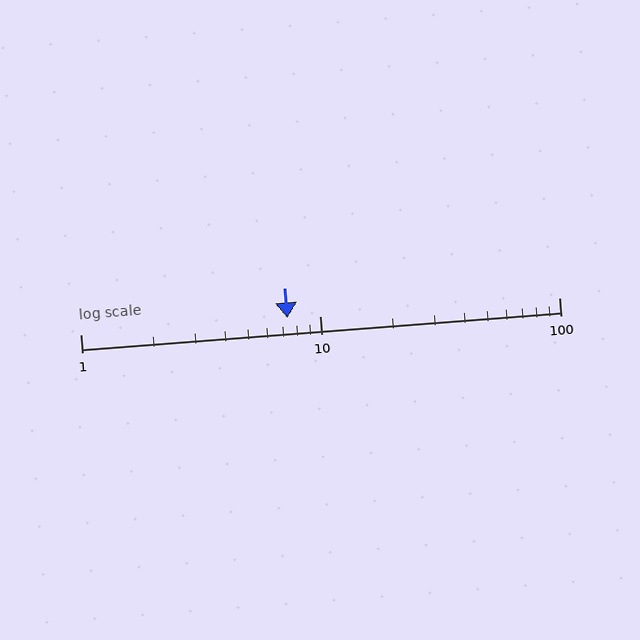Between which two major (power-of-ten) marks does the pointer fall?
The pointer is between 1 and 10.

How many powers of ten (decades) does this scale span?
The scale spans 2 decades, from 1 to 100.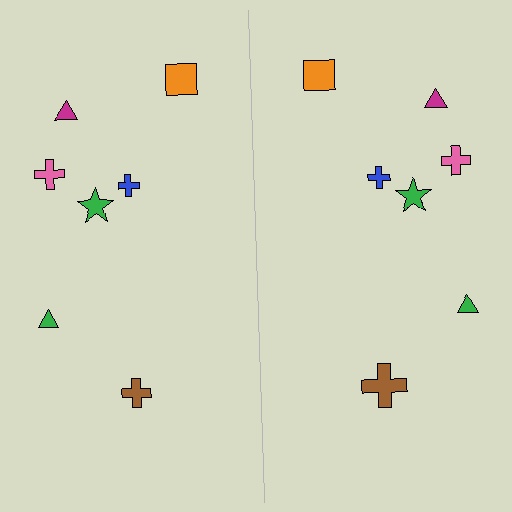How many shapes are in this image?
There are 14 shapes in this image.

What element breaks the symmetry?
The brown cross on the right side has a different size than its mirror counterpart.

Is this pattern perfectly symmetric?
No, the pattern is not perfectly symmetric. The brown cross on the right side has a different size than its mirror counterpart.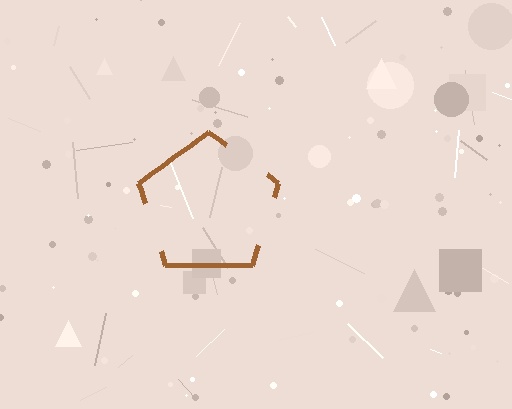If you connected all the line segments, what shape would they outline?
They would outline a pentagon.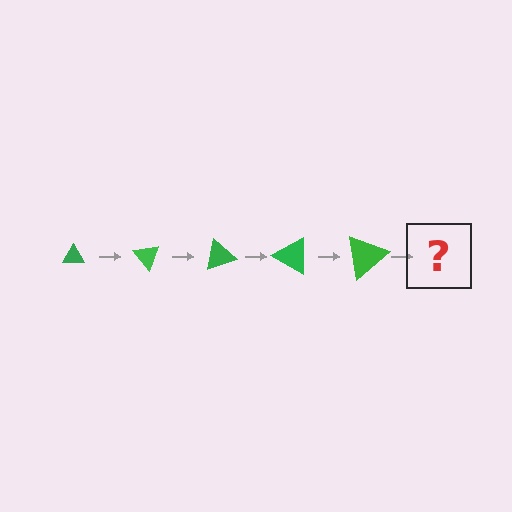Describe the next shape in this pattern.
It should be a triangle, larger than the previous one and rotated 250 degrees from the start.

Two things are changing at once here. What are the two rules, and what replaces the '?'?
The two rules are that the triangle grows larger each step and it rotates 50 degrees each step. The '?' should be a triangle, larger than the previous one and rotated 250 degrees from the start.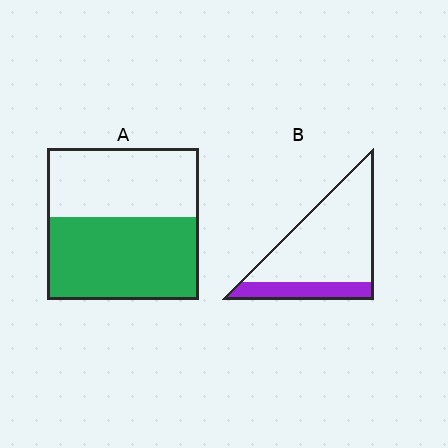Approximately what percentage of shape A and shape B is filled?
A is approximately 55% and B is approximately 20%.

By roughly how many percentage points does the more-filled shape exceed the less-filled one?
By roughly 30 percentage points (A over B).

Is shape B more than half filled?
No.